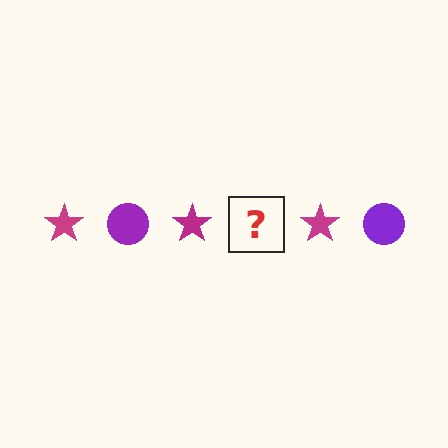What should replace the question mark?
The question mark should be replaced with a purple circle.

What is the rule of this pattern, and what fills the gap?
The rule is that the pattern alternates between magenta star and purple circle. The gap should be filled with a purple circle.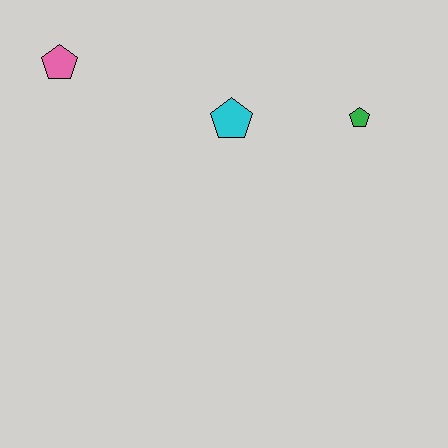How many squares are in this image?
There are no squares.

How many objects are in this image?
There are 3 objects.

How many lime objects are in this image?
There are no lime objects.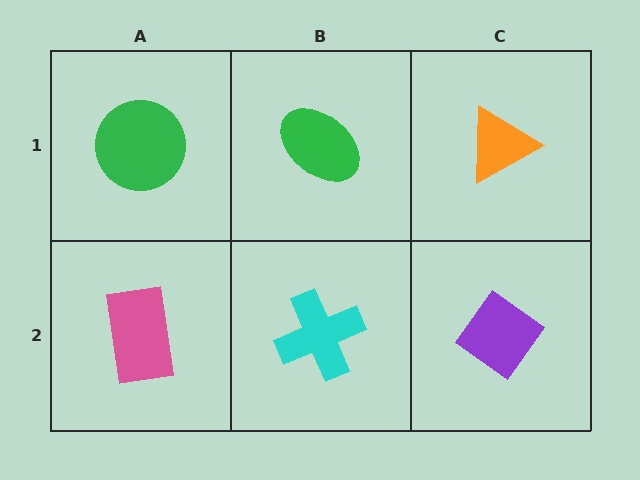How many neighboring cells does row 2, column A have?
2.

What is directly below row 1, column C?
A purple diamond.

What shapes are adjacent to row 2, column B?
A green ellipse (row 1, column B), a pink rectangle (row 2, column A), a purple diamond (row 2, column C).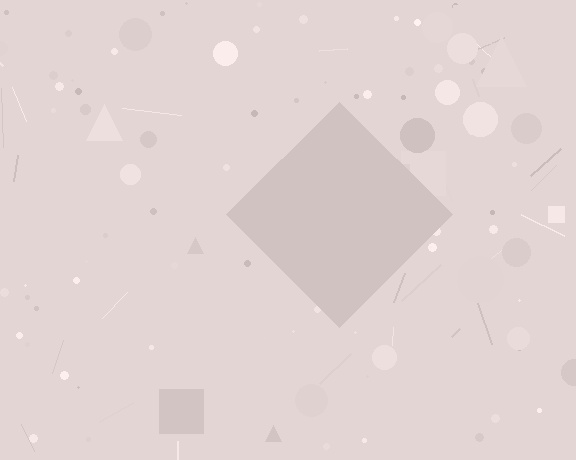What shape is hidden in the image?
A diamond is hidden in the image.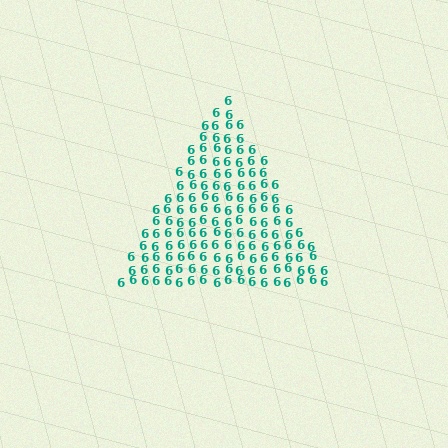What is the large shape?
The large shape is a triangle.